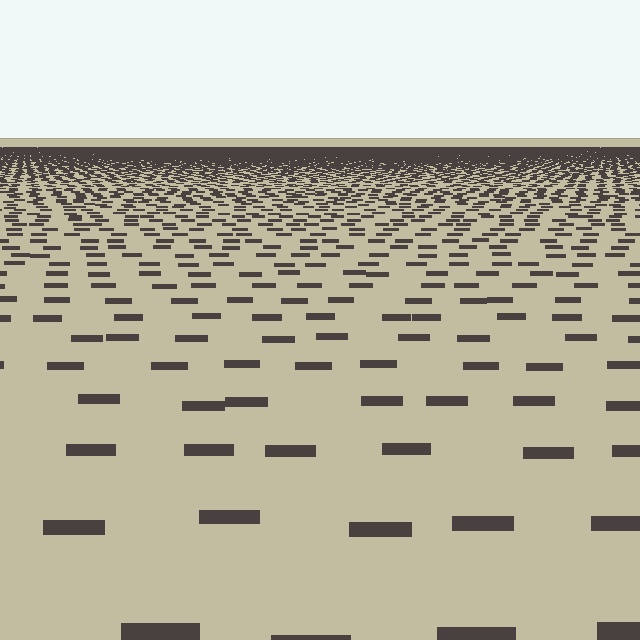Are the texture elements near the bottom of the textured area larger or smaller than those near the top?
Larger. Near the bottom, elements are closer to the viewer and appear at a bigger on-screen size.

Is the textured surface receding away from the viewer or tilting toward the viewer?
The surface is receding away from the viewer. Texture elements get smaller and denser toward the top.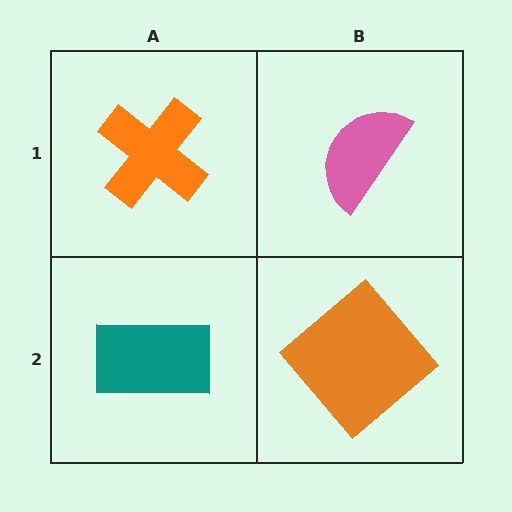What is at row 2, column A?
A teal rectangle.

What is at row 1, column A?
An orange cross.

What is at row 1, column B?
A pink semicircle.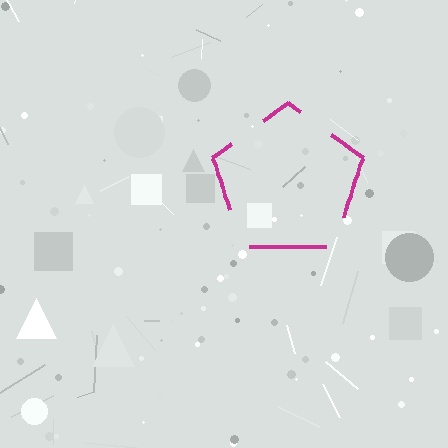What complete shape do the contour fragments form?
The contour fragments form a pentagon.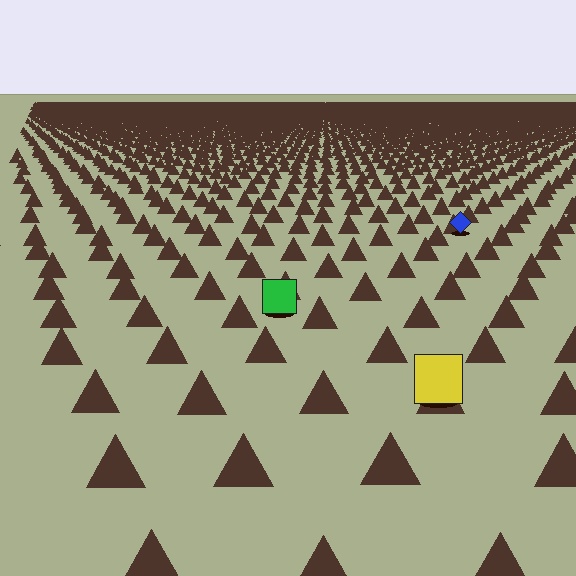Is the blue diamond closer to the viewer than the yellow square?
No. The yellow square is closer — you can tell from the texture gradient: the ground texture is coarser near it.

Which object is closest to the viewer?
The yellow square is closest. The texture marks near it are larger and more spread out.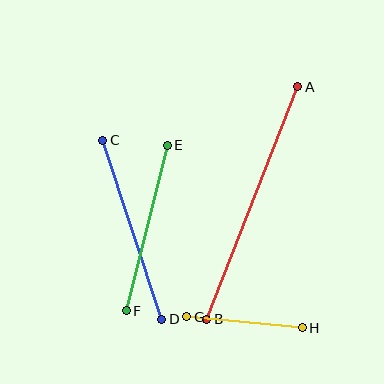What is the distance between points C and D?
The distance is approximately 188 pixels.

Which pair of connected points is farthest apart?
Points A and B are farthest apart.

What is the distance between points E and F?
The distance is approximately 171 pixels.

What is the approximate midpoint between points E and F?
The midpoint is at approximately (147, 228) pixels.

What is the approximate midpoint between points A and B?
The midpoint is at approximately (252, 203) pixels.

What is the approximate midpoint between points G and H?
The midpoint is at approximately (244, 322) pixels.